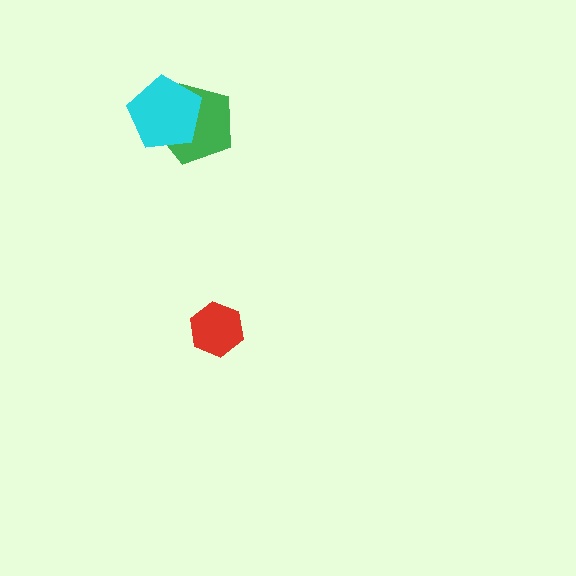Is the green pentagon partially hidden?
Yes, it is partially covered by another shape.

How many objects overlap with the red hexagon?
0 objects overlap with the red hexagon.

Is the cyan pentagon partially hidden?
No, no other shape covers it.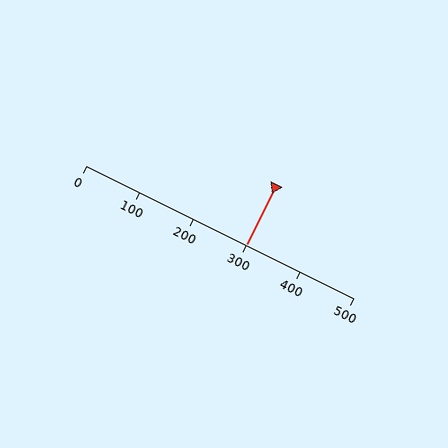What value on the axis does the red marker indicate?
The marker indicates approximately 300.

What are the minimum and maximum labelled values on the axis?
The axis runs from 0 to 500.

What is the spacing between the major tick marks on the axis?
The major ticks are spaced 100 apart.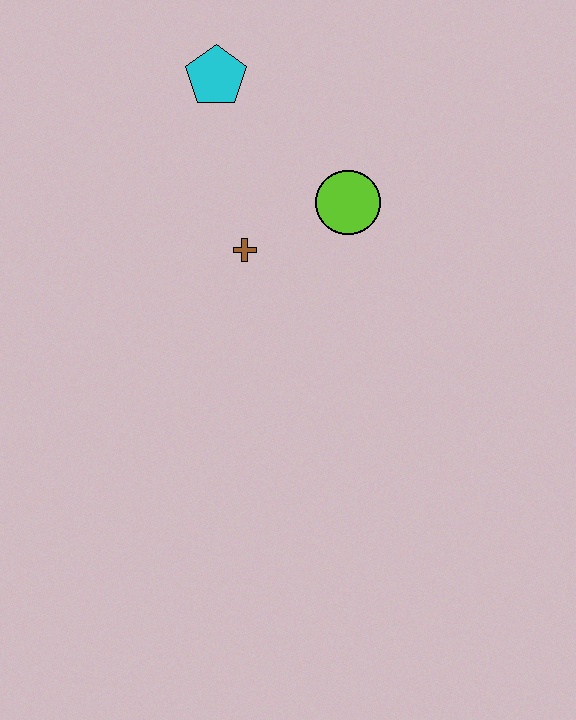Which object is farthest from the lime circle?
The cyan pentagon is farthest from the lime circle.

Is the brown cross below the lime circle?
Yes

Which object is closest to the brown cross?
The lime circle is closest to the brown cross.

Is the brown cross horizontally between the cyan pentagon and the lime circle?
Yes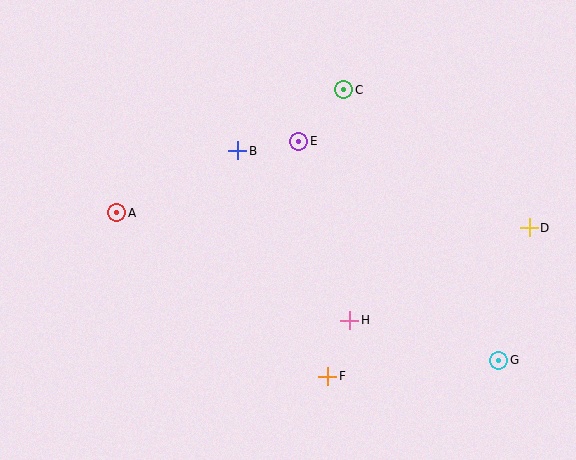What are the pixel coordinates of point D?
Point D is at (529, 228).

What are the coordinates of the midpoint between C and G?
The midpoint between C and G is at (421, 225).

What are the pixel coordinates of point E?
Point E is at (299, 141).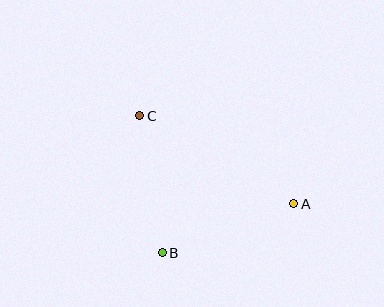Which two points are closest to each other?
Points B and C are closest to each other.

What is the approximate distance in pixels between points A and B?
The distance between A and B is approximately 140 pixels.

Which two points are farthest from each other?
Points A and C are farthest from each other.